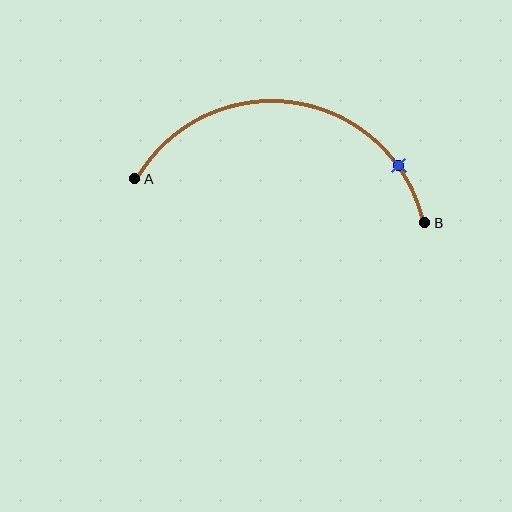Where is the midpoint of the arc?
The arc midpoint is the point on the curve farthest from the straight line joining A and B. It sits above that line.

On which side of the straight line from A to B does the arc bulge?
The arc bulges above the straight line connecting A and B.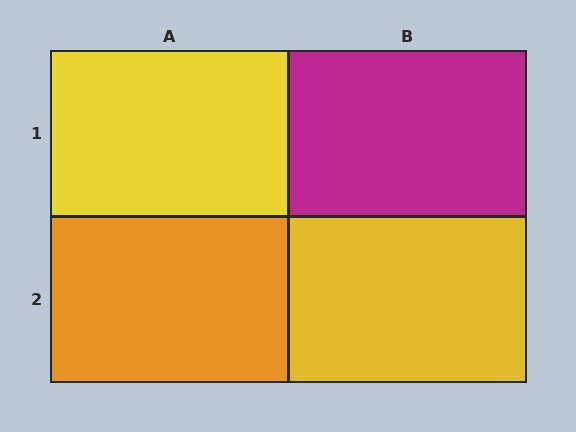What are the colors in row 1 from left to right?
Yellow, magenta.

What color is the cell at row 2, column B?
Yellow.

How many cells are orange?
1 cell is orange.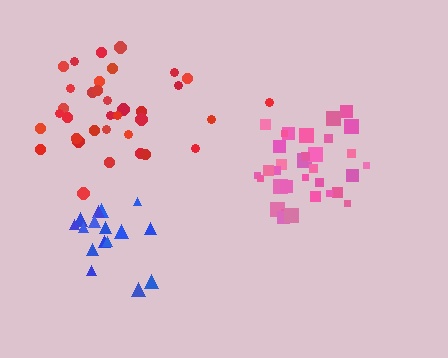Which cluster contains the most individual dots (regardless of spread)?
Red (35).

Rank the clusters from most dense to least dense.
pink, blue, red.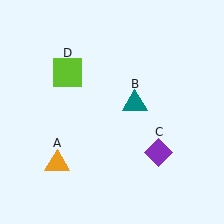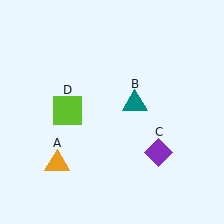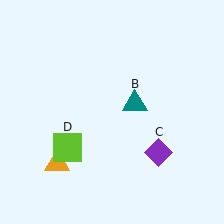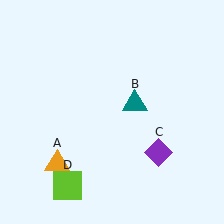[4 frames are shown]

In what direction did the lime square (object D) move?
The lime square (object D) moved down.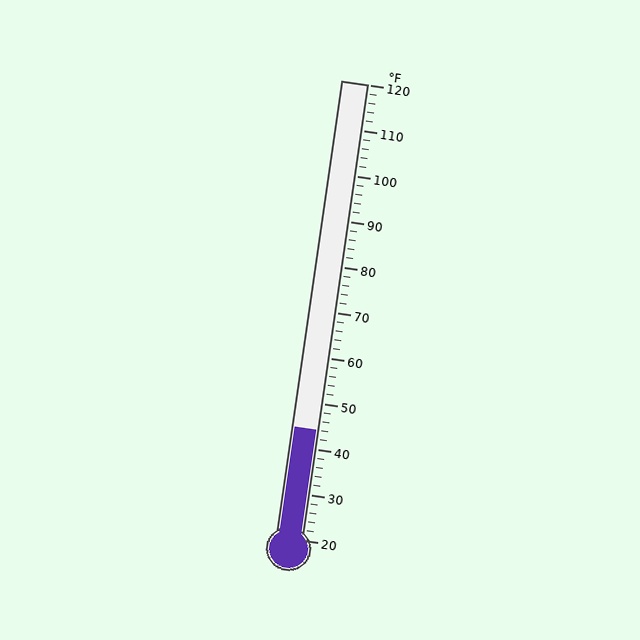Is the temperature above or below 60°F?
The temperature is below 60°F.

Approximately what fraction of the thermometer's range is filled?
The thermometer is filled to approximately 25% of its range.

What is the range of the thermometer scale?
The thermometer scale ranges from 20°F to 120°F.